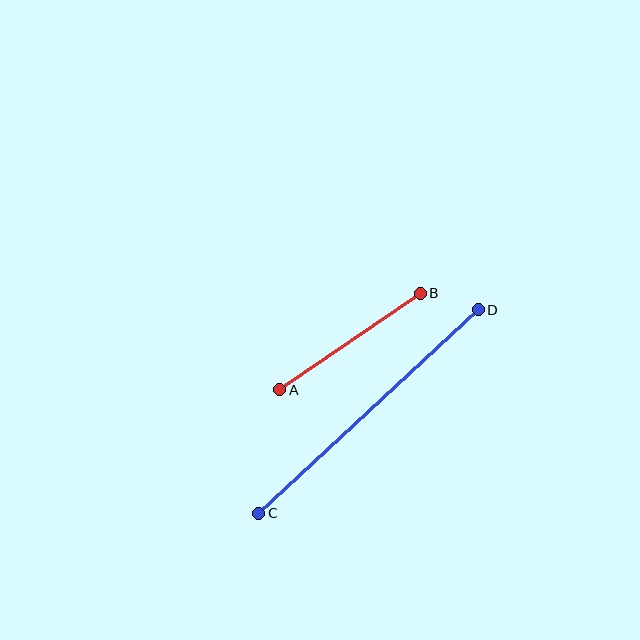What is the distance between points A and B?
The distance is approximately 170 pixels.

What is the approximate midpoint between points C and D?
The midpoint is at approximately (369, 412) pixels.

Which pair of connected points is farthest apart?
Points C and D are farthest apart.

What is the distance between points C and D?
The distance is approximately 299 pixels.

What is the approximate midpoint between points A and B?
The midpoint is at approximately (350, 342) pixels.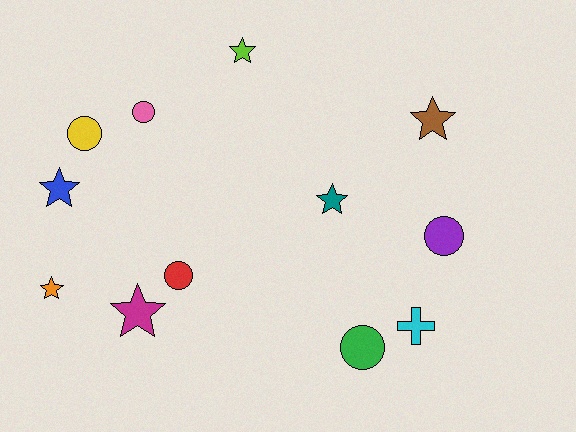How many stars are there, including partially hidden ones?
There are 6 stars.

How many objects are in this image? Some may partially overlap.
There are 12 objects.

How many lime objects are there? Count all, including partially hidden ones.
There is 1 lime object.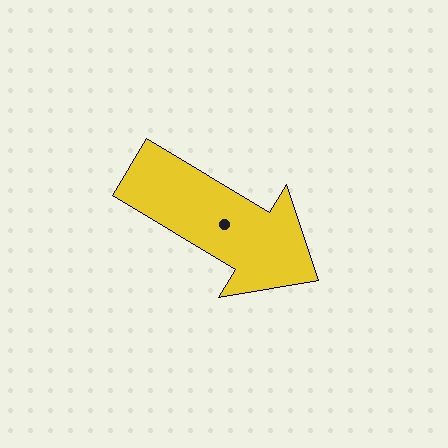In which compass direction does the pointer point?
Southeast.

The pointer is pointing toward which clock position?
Roughly 4 o'clock.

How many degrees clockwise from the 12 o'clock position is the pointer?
Approximately 121 degrees.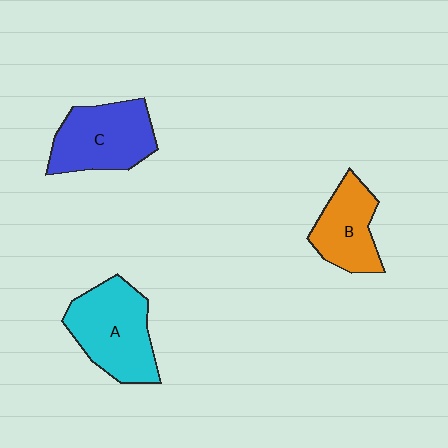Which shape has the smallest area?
Shape B (orange).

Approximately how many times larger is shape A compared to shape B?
Approximately 1.4 times.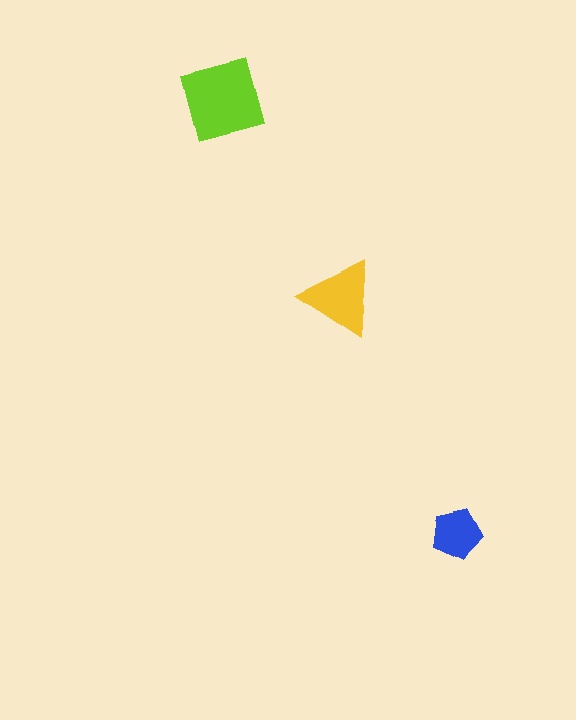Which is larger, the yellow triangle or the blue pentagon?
The yellow triangle.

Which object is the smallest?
The blue pentagon.